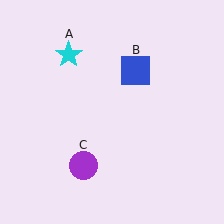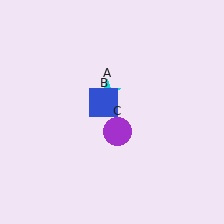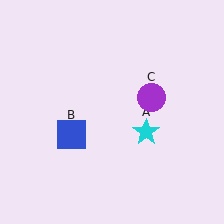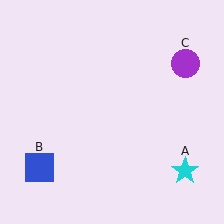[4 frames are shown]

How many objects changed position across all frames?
3 objects changed position: cyan star (object A), blue square (object B), purple circle (object C).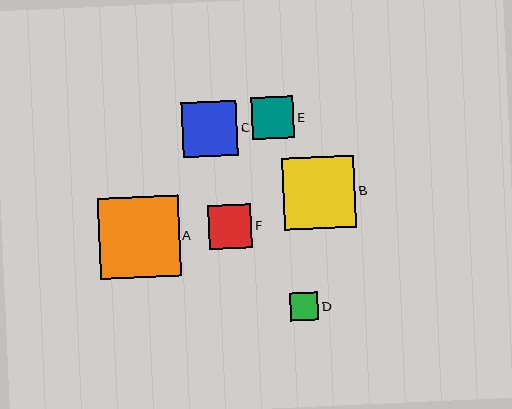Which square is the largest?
Square A is the largest with a size of approximately 81 pixels.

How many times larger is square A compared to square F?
Square A is approximately 1.9 times the size of square F.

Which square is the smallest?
Square D is the smallest with a size of approximately 28 pixels.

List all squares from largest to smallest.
From largest to smallest: A, B, C, F, E, D.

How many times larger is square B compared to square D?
Square B is approximately 2.5 times the size of square D.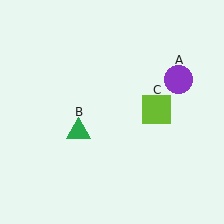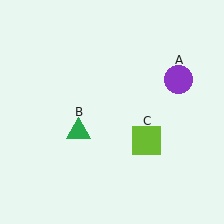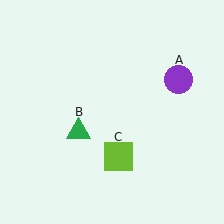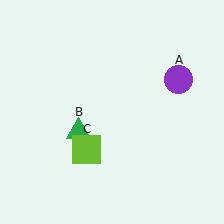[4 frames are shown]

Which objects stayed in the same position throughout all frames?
Purple circle (object A) and green triangle (object B) remained stationary.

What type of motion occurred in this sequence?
The lime square (object C) rotated clockwise around the center of the scene.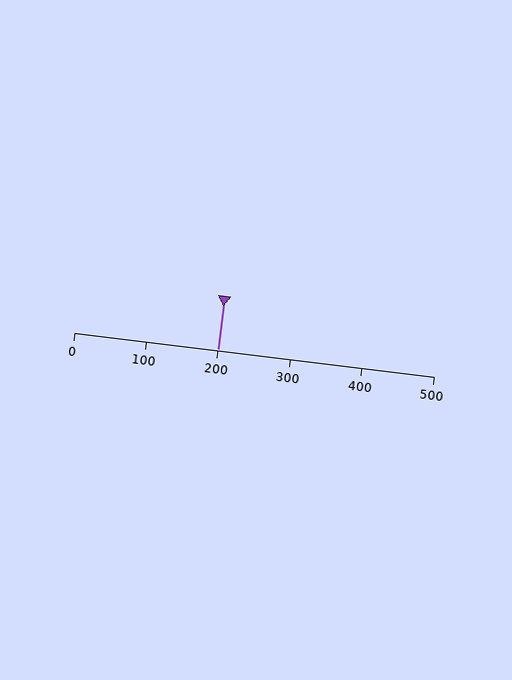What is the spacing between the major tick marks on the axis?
The major ticks are spaced 100 apart.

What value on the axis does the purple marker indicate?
The marker indicates approximately 200.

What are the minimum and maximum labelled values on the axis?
The axis runs from 0 to 500.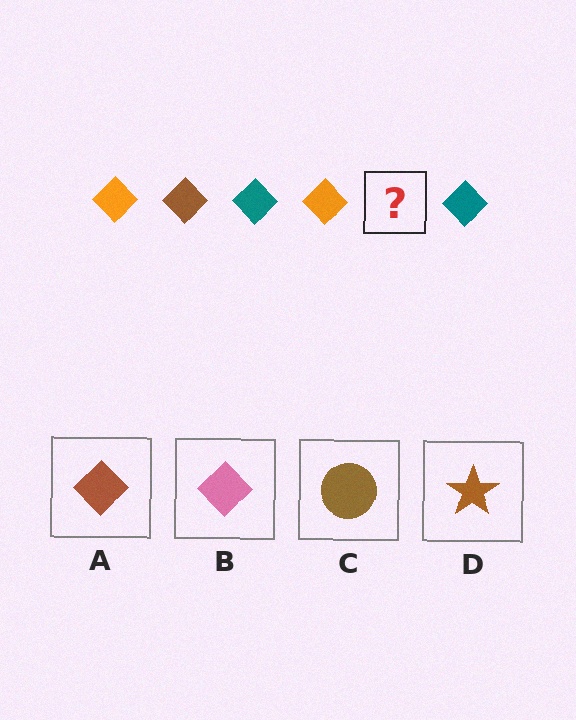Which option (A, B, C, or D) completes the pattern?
A.